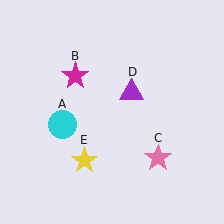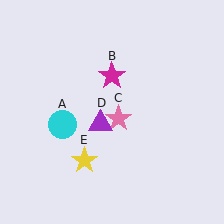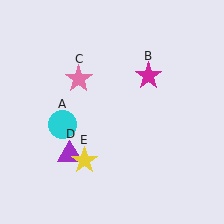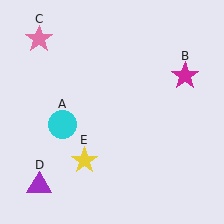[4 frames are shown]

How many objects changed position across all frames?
3 objects changed position: magenta star (object B), pink star (object C), purple triangle (object D).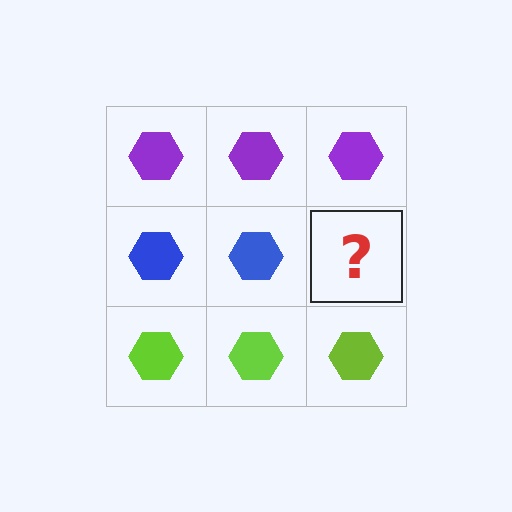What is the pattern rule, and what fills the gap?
The rule is that each row has a consistent color. The gap should be filled with a blue hexagon.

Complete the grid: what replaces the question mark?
The question mark should be replaced with a blue hexagon.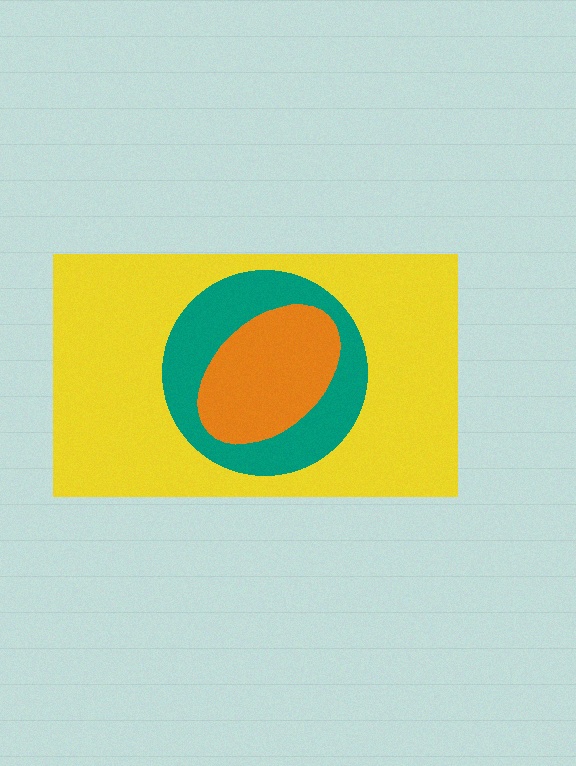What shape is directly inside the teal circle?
The orange ellipse.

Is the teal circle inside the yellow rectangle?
Yes.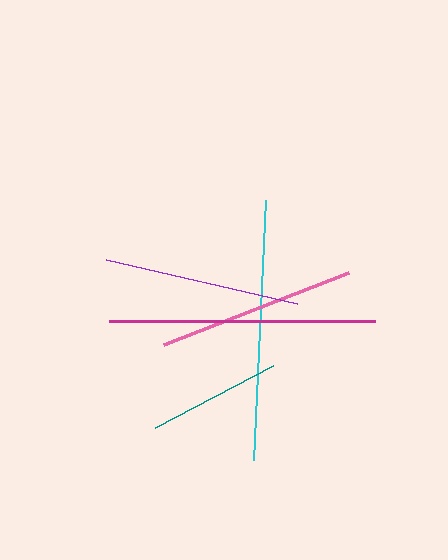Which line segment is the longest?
The magenta line is the longest at approximately 266 pixels.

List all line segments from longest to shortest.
From longest to shortest: magenta, cyan, pink, purple, teal.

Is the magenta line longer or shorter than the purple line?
The magenta line is longer than the purple line.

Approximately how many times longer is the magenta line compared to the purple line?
The magenta line is approximately 1.4 times the length of the purple line.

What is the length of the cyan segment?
The cyan segment is approximately 260 pixels long.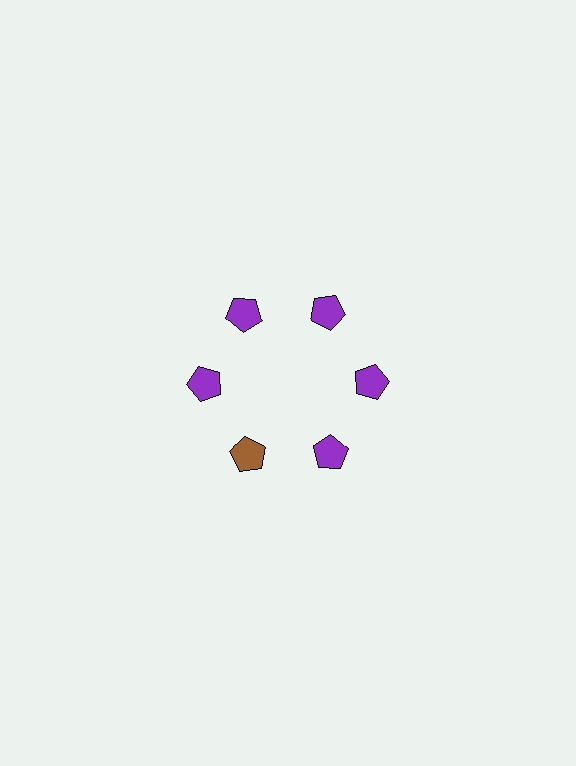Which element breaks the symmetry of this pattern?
The brown pentagon at roughly the 7 o'clock position breaks the symmetry. All other shapes are purple pentagons.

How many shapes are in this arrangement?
There are 6 shapes arranged in a ring pattern.